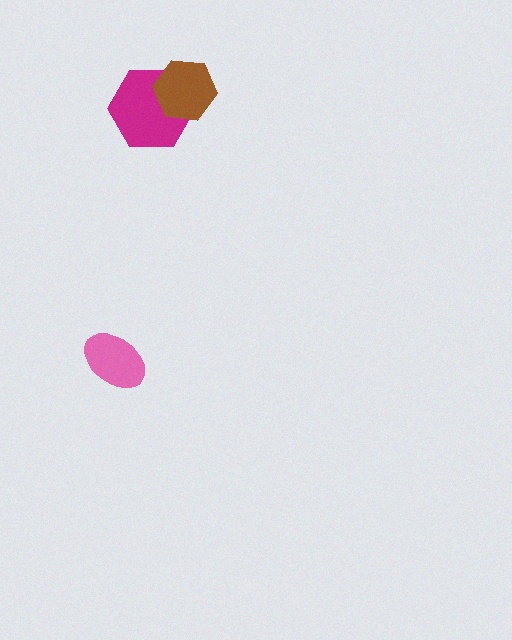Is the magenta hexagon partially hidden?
Yes, it is partially covered by another shape.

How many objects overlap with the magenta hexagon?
1 object overlaps with the magenta hexagon.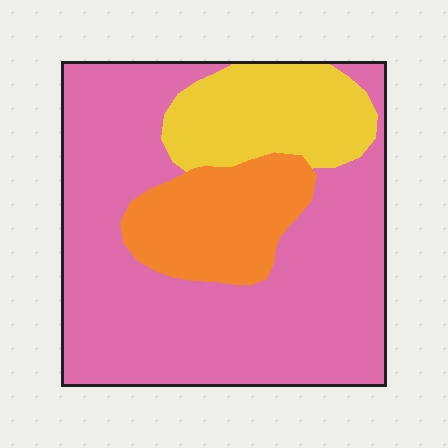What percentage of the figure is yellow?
Yellow covers about 20% of the figure.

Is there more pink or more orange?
Pink.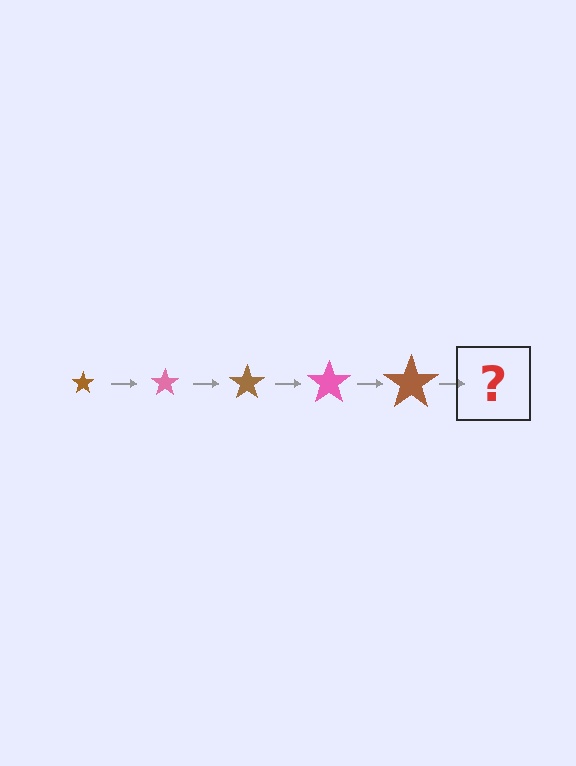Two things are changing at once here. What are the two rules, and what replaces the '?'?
The two rules are that the star grows larger each step and the color cycles through brown and pink. The '?' should be a pink star, larger than the previous one.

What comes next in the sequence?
The next element should be a pink star, larger than the previous one.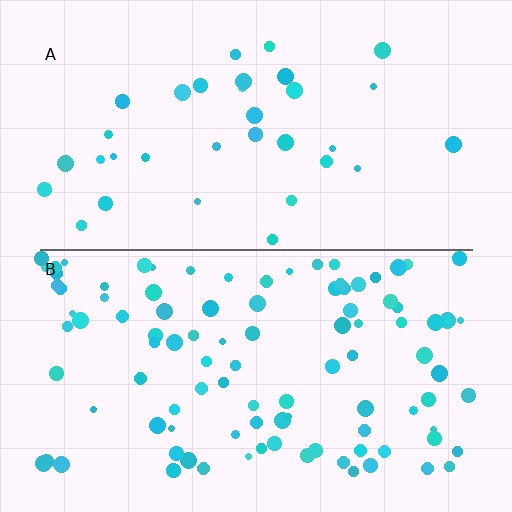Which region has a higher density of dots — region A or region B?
B (the bottom).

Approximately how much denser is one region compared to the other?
Approximately 3.1× — region B over region A.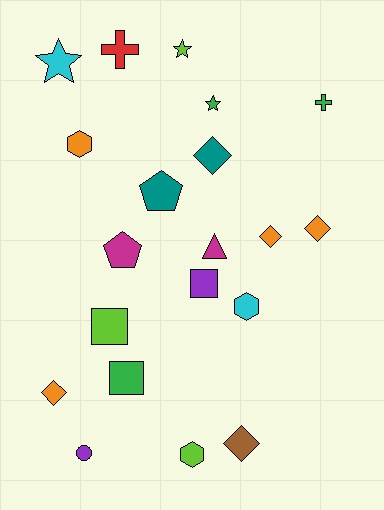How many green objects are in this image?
There are 3 green objects.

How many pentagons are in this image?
There are 2 pentagons.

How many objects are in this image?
There are 20 objects.